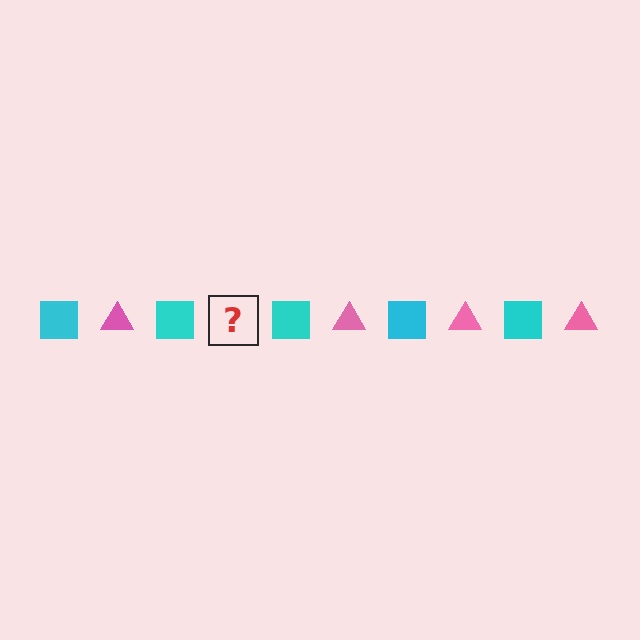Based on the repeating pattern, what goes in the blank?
The blank should be a pink triangle.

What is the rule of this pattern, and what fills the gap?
The rule is that the pattern alternates between cyan square and pink triangle. The gap should be filled with a pink triangle.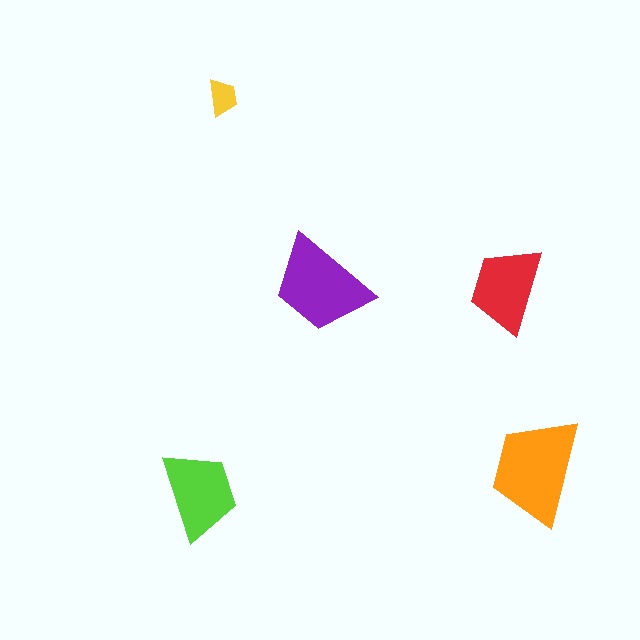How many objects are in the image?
There are 5 objects in the image.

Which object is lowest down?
The lime trapezoid is bottommost.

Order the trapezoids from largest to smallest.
the orange one, the purple one, the lime one, the red one, the yellow one.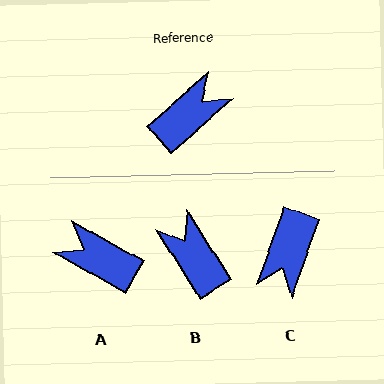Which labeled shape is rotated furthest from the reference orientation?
C, about 151 degrees away.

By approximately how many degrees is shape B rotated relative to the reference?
Approximately 81 degrees counter-clockwise.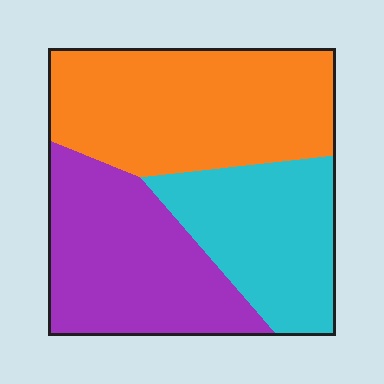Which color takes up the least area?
Cyan, at roughly 25%.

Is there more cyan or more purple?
Purple.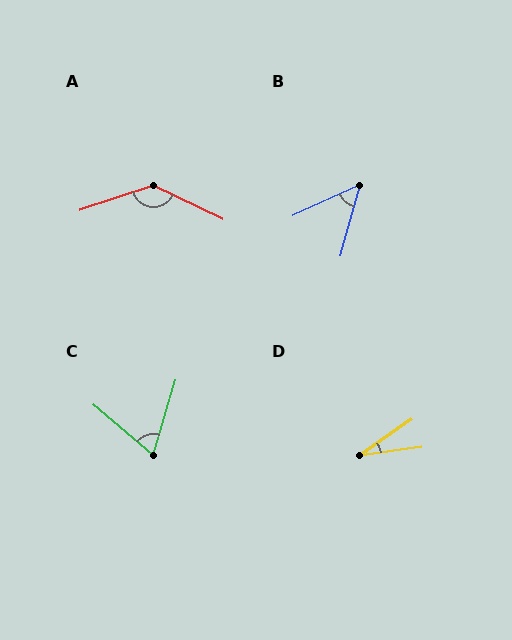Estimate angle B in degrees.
Approximately 49 degrees.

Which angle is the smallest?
D, at approximately 27 degrees.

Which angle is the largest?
A, at approximately 136 degrees.